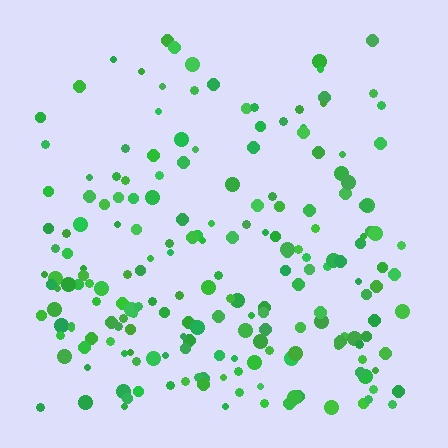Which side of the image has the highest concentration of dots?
The bottom.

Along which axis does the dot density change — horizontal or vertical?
Vertical.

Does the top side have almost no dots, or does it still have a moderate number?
Still a moderate number, just noticeably fewer than the bottom.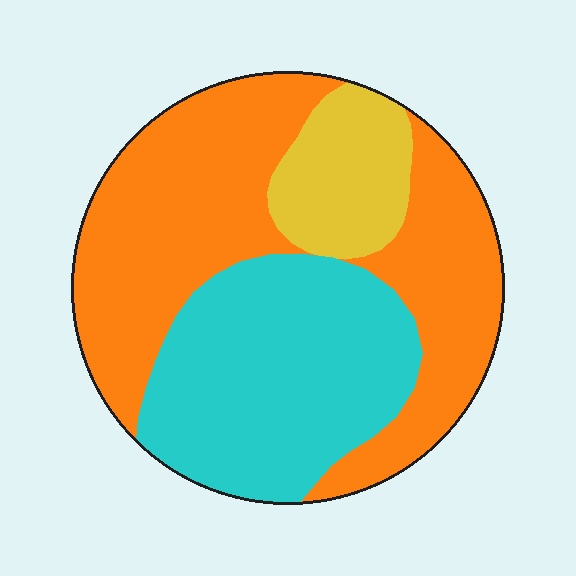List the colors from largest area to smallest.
From largest to smallest: orange, cyan, yellow.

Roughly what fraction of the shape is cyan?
Cyan covers around 35% of the shape.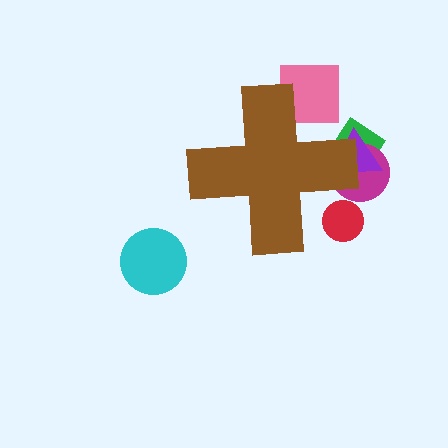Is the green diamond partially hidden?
Yes, the green diamond is partially hidden behind the brown cross.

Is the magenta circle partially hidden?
Yes, the magenta circle is partially hidden behind the brown cross.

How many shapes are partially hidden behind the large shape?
5 shapes are partially hidden.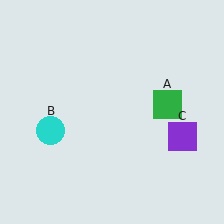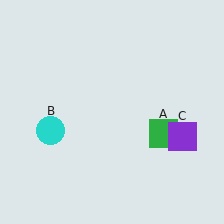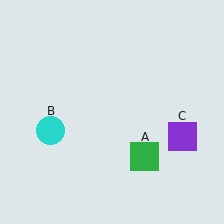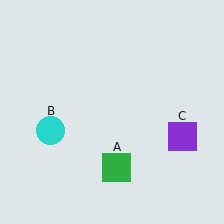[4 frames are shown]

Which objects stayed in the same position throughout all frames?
Cyan circle (object B) and purple square (object C) remained stationary.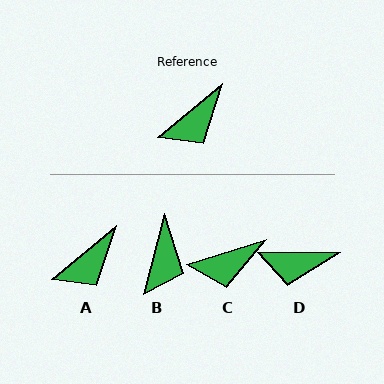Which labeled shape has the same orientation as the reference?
A.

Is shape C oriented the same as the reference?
No, it is off by about 22 degrees.